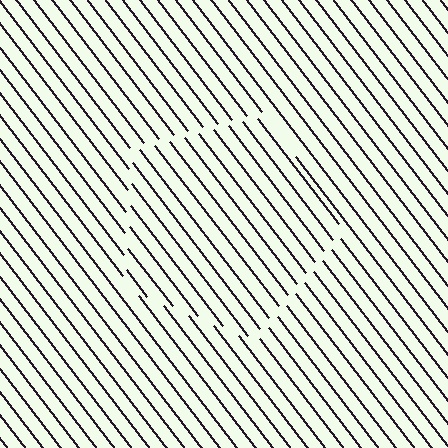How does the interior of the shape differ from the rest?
The interior of the shape contains the same grating, shifted by half a period — the contour is defined by the phase discontinuity where line-ends from the inner and outer gratings abut.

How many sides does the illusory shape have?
5 sides — the line-ends trace a pentagon.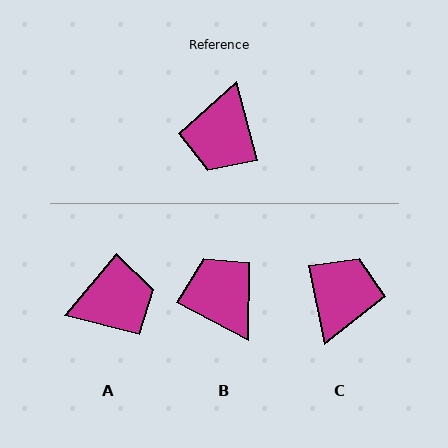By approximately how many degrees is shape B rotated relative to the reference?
Approximately 133 degrees clockwise.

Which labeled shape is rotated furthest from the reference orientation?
C, about 177 degrees away.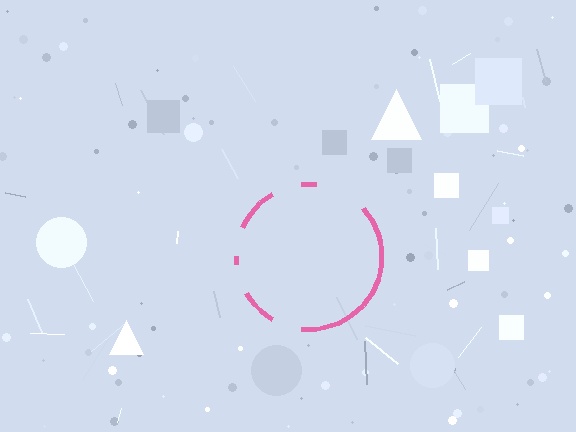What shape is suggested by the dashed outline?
The dashed outline suggests a circle.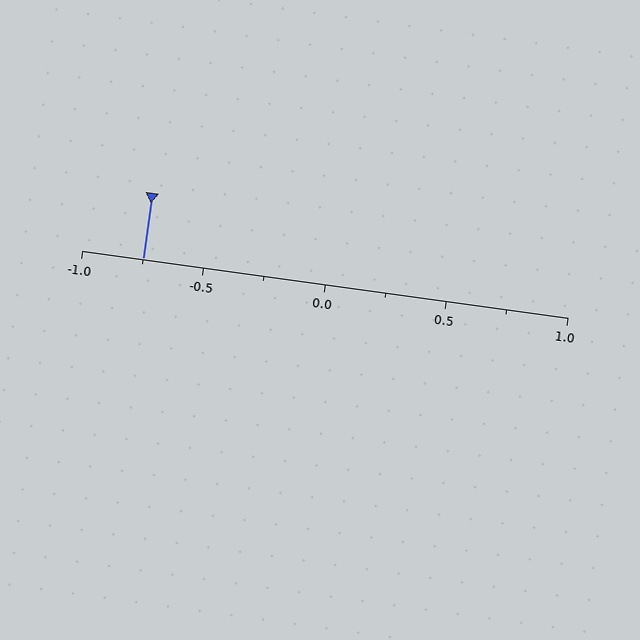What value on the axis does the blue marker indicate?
The marker indicates approximately -0.75.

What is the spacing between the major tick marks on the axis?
The major ticks are spaced 0.5 apart.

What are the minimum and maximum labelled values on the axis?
The axis runs from -1.0 to 1.0.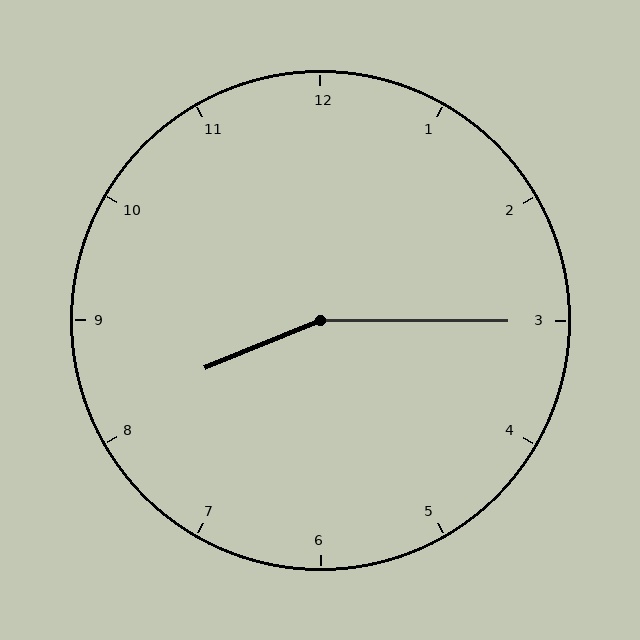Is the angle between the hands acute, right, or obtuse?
It is obtuse.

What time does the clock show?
8:15.